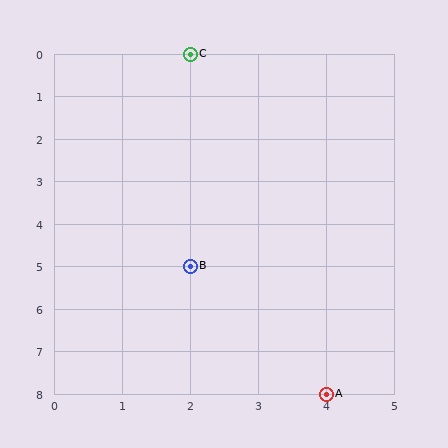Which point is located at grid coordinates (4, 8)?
Point A is at (4, 8).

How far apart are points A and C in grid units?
Points A and C are 2 columns and 8 rows apart (about 8.2 grid units diagonally).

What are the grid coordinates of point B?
Point B is at grid coordinates (2, 5).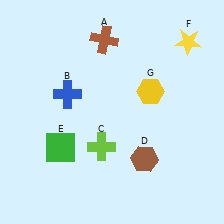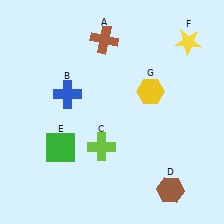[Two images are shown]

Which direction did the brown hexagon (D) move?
The brown hexagon (D) moved down.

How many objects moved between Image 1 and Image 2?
1 object moved between the two images.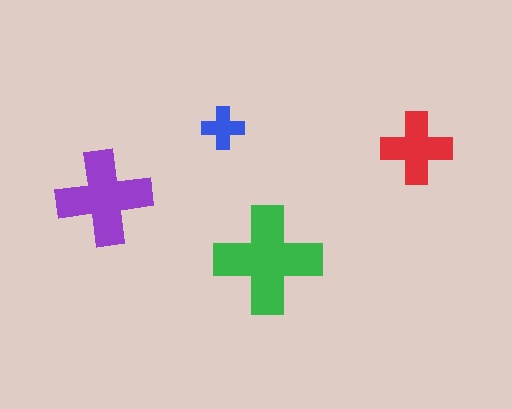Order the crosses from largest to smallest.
the green one, the purple one, the red one, the blue one.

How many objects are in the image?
There are 4 objects in the image.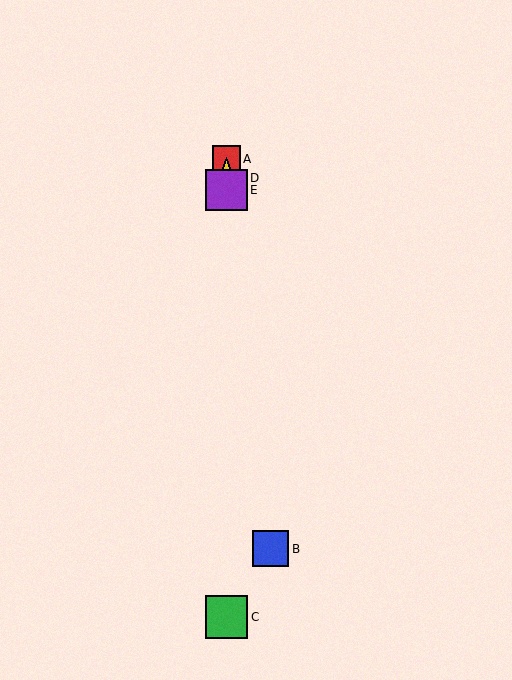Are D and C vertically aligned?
Yes, both are at x≈227.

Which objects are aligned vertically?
Objects A, C, D, E are aligned vertically.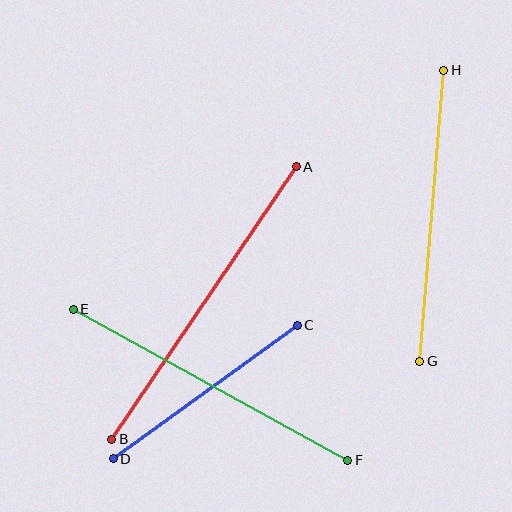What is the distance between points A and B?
The distance is approximately 329 pixels.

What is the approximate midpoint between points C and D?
The midpoint is at approximately (205, 392) pixels.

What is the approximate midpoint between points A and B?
The midpoint is at approximately (204, 303) pixels.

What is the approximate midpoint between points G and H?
The midpoint is at approximately (432, 216) pixels.